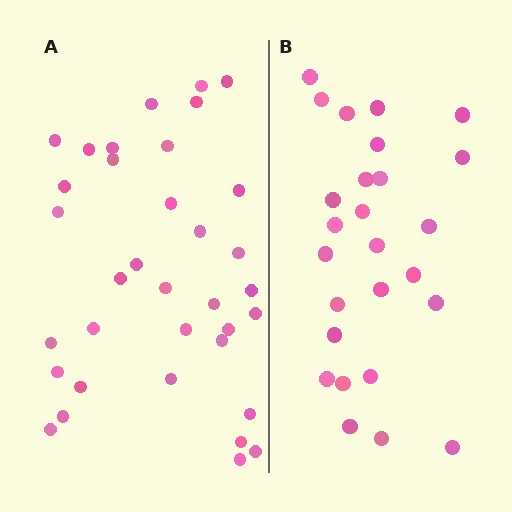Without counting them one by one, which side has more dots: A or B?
Region A (the left region) has more dots.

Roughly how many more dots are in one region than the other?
Region A has roughly 8 or so more dots than region B.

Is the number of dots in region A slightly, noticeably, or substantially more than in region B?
Region A has noticeably more, but not dramatically so. The ratio is roughly 1.3 to 1.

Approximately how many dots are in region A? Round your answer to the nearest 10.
About 40 dots. (The exact count is 35, which rounds to 40.)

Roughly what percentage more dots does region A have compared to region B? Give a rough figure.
About 35% more.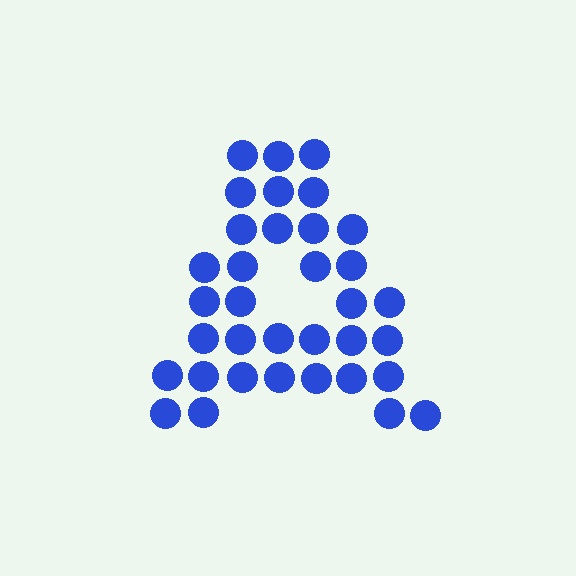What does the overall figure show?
The overall figure shows the letter A.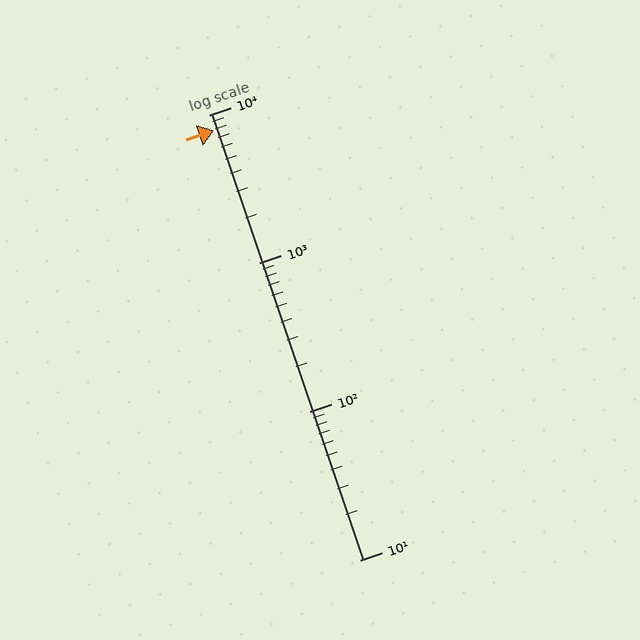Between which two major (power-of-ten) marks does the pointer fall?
The pointer is between 1000 and 10000.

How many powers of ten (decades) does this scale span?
The scale spans 3 decades, from 10 to 10000.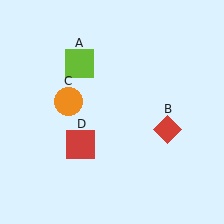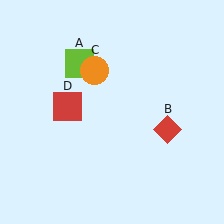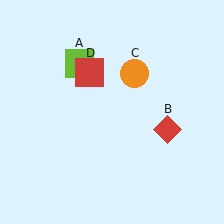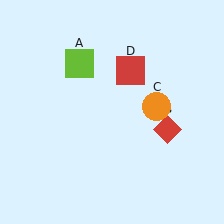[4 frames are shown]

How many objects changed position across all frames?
2 objects changed position: orange circle (object C), red square (object D).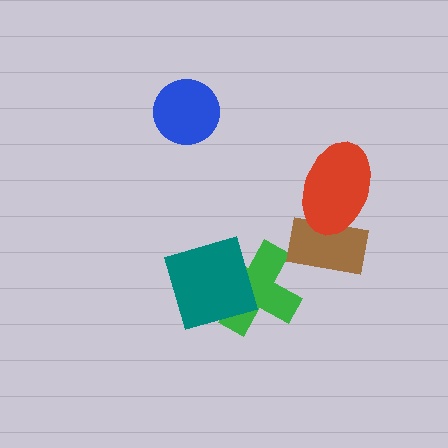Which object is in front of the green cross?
The teal square is in front of the green cross.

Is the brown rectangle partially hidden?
Yes, it is partially covered by another shape.